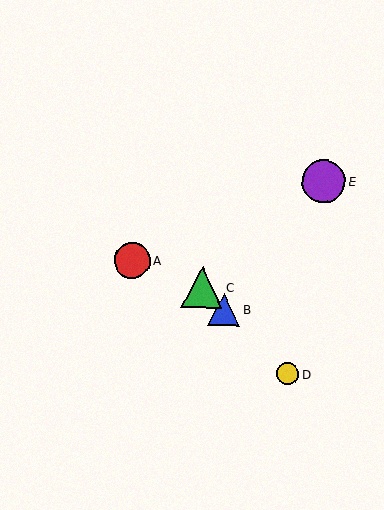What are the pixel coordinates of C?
Object C is at (202, 288).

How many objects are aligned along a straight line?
3 objects (B, C, D) are aligned along a straight line.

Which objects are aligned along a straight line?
Objects B, C, D are aligned along a straight line.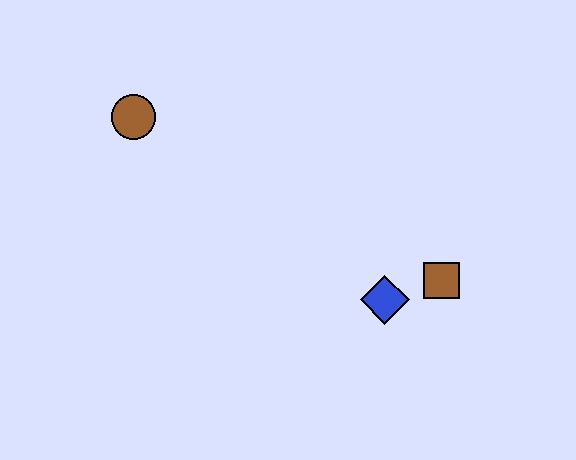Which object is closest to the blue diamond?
The brown square is closest to the blue diamond.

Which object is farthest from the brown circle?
The brown square is farthest from the brown circle.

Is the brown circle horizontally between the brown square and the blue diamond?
No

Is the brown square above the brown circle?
No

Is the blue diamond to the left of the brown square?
Yes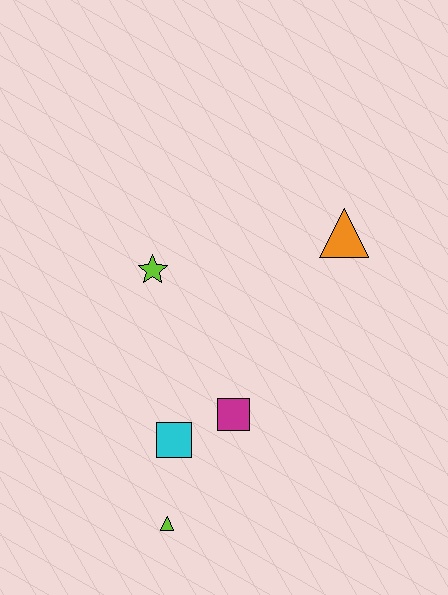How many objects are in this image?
There are 5 objects.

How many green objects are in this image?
There are no green objects.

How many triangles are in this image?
There are 2 triangles.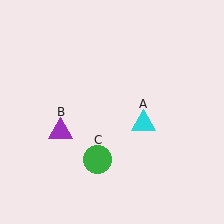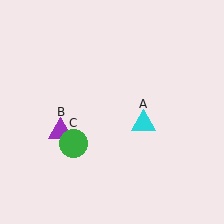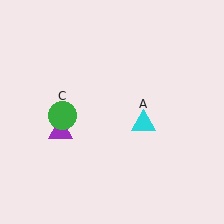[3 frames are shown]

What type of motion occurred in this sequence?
The green circle (object C) rotated clockwise around the center of the scene.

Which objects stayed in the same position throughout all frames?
Cyan triangle (object A) and purple triangle (object B) remained stationary.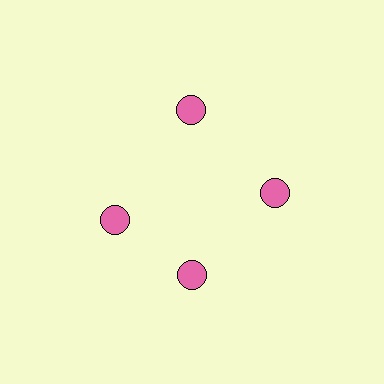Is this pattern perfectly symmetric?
No. The 4 pink circles are arranged in a ring, but one element near the 9 o'clock position is rotated out of alignment along the ring, breaking the 4-fold rotational symmetry.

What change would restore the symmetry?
The symmetry would be restored by rotating it back into even spacing with its neighbors so that all 4 circles sit at equal angles and equal distance from the center.